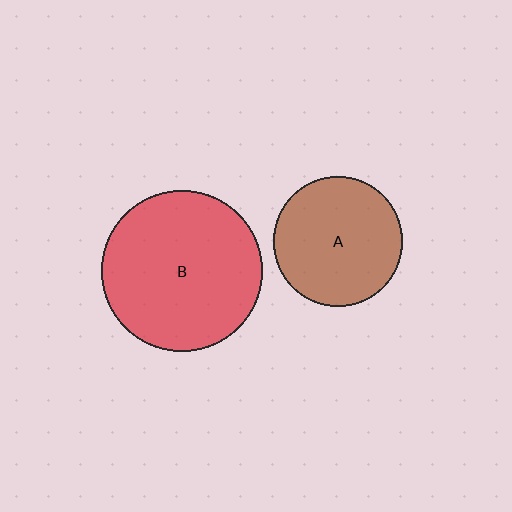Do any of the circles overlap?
No, none of the circles overlap.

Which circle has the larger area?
Circle B (red).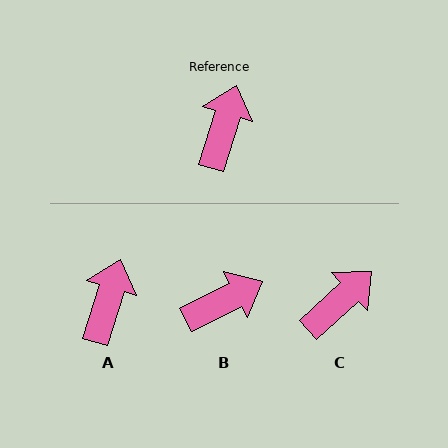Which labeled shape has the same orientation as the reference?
A.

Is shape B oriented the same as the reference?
No, it is off by about 46 degrees.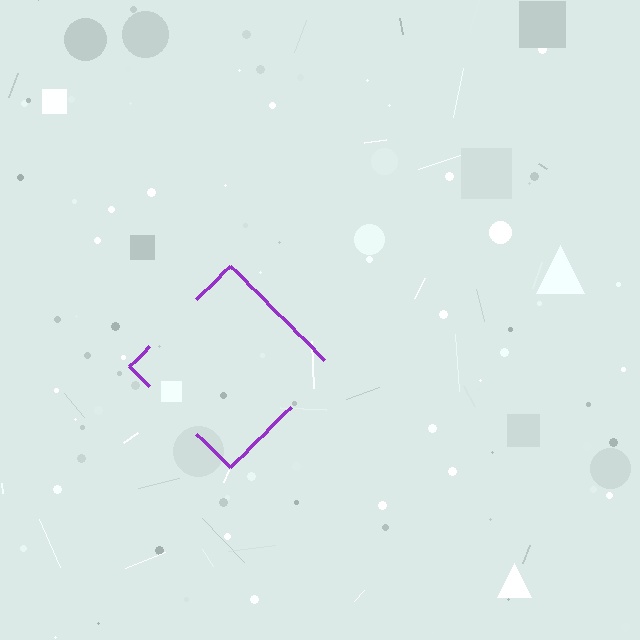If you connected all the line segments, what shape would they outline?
They would outline a diamond.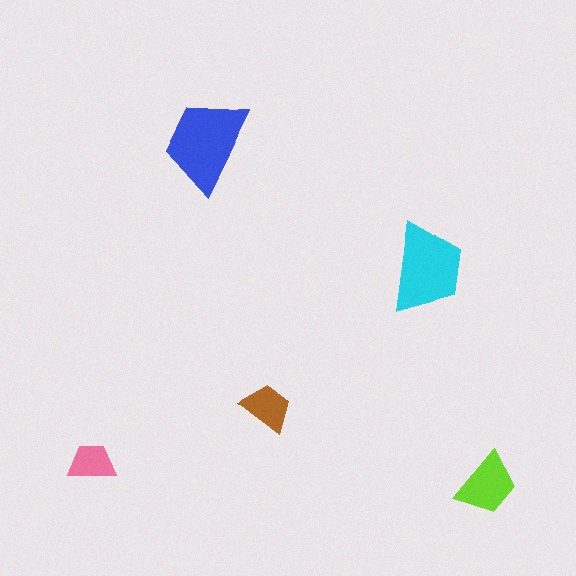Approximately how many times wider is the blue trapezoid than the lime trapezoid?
About 1.5 times wider.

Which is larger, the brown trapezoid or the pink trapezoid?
The brown one.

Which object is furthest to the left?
The pink trapezoid is leftmost.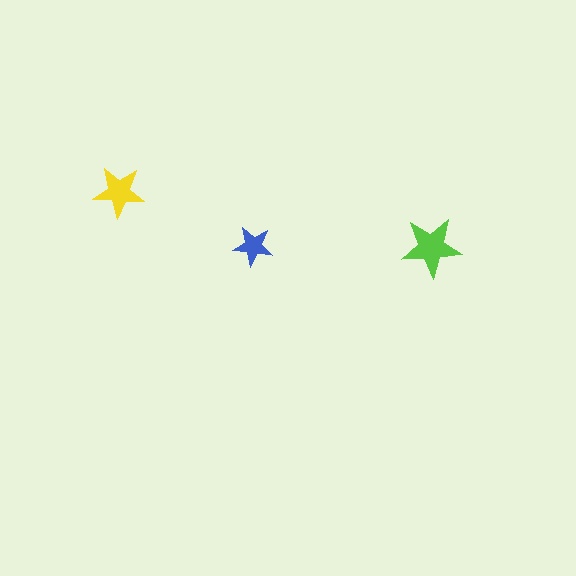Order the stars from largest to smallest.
the lime one, the yellow one, the blue one.